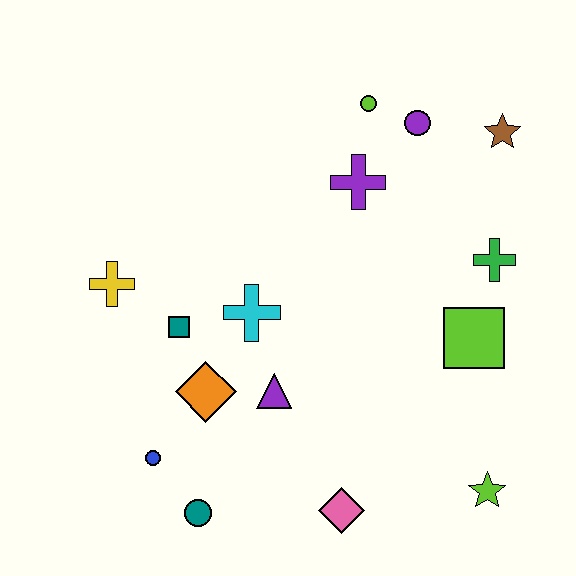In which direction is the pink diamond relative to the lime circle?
The pink diamond is below the lime circle.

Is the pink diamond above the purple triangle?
No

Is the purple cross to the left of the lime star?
Yes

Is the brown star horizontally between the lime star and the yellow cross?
No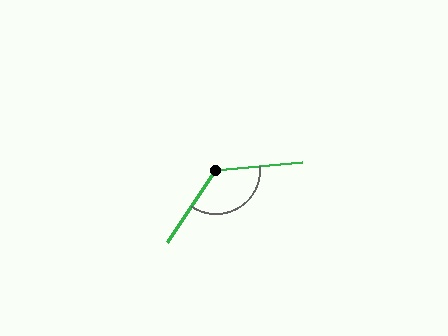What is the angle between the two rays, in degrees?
Approximately 129 degrees.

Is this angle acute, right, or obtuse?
It is obtuse.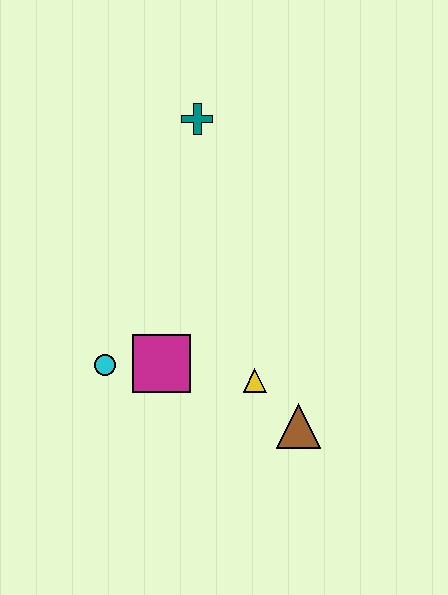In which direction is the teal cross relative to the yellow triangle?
The teal cross is above the yellow triangle.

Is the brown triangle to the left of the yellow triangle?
No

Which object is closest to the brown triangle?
The yellow triangle is closest to the brown triangle.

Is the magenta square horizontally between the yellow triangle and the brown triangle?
No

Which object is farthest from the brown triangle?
The teal cross is farthest from the brown triangle.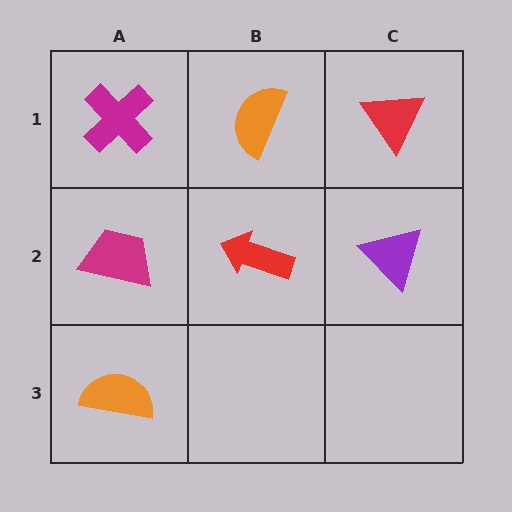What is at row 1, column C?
A red triangle.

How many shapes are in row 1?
3 shapes.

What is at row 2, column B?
A red arrow.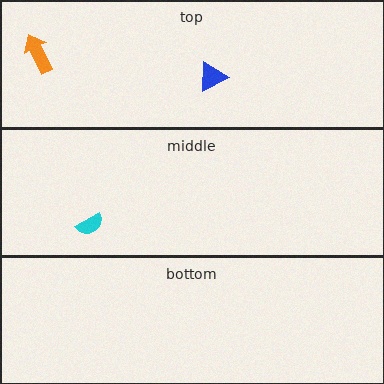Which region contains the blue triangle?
The top region.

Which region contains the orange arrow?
The top region.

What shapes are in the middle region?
The cyan semicircle.